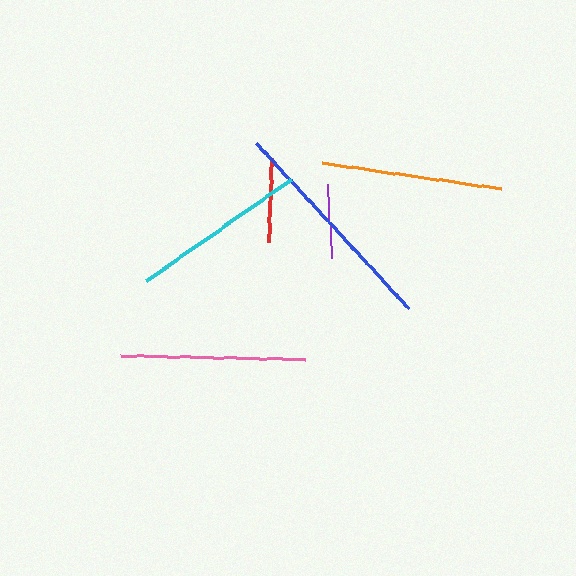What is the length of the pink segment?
The pink segment is approximately 185 pixels long.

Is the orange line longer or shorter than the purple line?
The orange line is longer than the purple line.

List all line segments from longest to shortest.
From longest to shortest: blue, pink, orange, cyan, red, purple.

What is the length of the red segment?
The red segment is approximately 84 pixels long.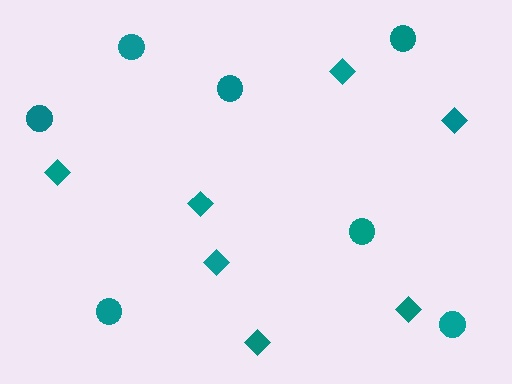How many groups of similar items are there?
There are 2 groups: one group of diamonds (7) and one group of circles (7).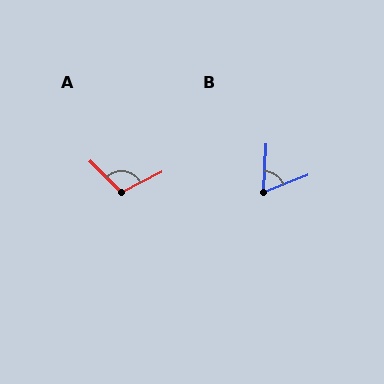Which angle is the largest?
A, at approximately 107 degrees.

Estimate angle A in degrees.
Approximately 107 degrees.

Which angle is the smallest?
B, at approximately 66 degrees.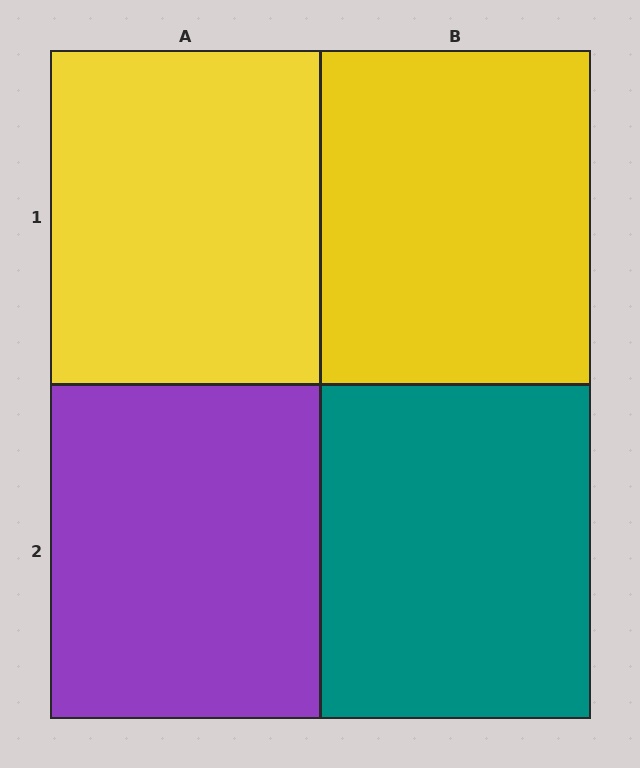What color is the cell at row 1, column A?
Yellow.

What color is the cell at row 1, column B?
Yellow.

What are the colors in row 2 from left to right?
Purple, teal.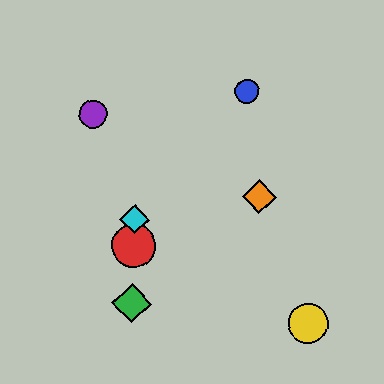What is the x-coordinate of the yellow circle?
The yellow circle is at x≈308.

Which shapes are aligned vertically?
The red circle, the green diamond, the cyan diamond are aligned vertically.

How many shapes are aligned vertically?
3 shapes (the red circle, the green diamond, the cyan diamond) are aligned vertically.